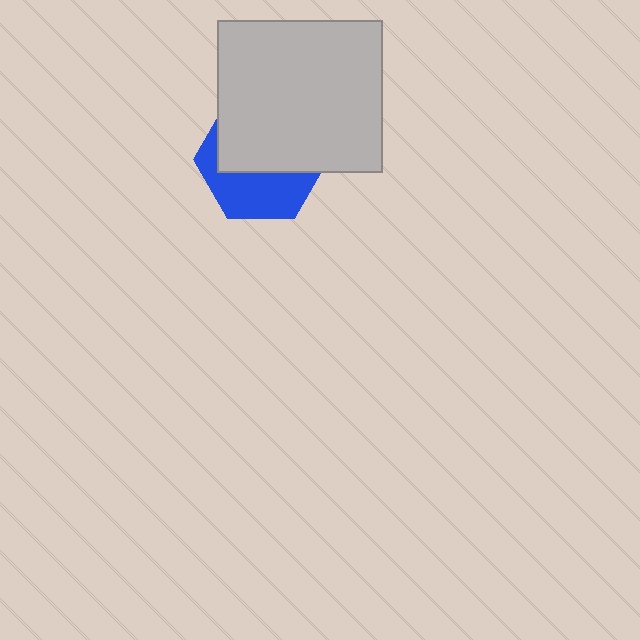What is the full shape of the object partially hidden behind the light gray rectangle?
The partially hidden object is a blue hexagon.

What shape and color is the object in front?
The object in front is a light gray rectangle.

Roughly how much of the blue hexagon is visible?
A small part of it is visible (roughly 42%).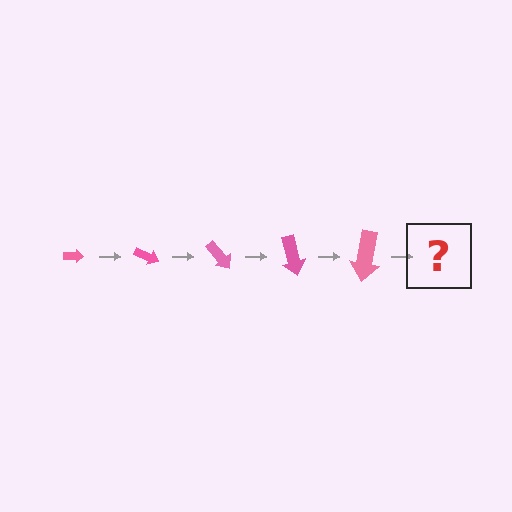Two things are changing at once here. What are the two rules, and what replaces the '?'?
The two rules are that the arrow grows larger each step and it rotates 25 degrees each step. The '?' should be an arrow, larger than the previous one and rotated 125 degrees from the start.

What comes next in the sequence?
The next element should be an arrow, larger than the previous one and rotated 125 degrees from the start.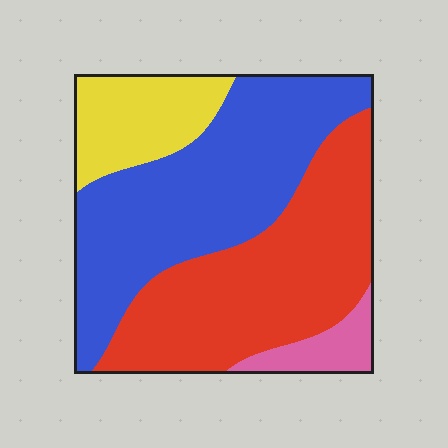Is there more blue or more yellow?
Blue.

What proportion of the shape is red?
Red covers 39% of the shape.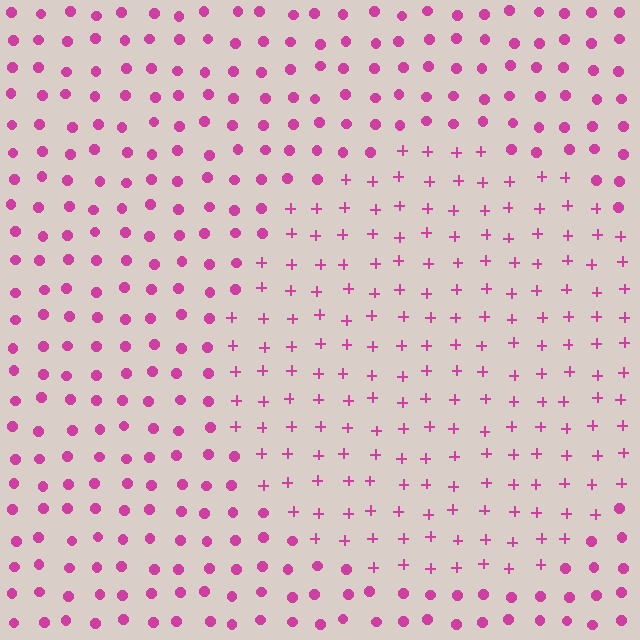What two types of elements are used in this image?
The image uses plus signs inside the circle region and circles outside it.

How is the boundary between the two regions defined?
The boundary is defined by a change in element shape: plus signs inside vs. circles outside. All elements share the same color and spacing.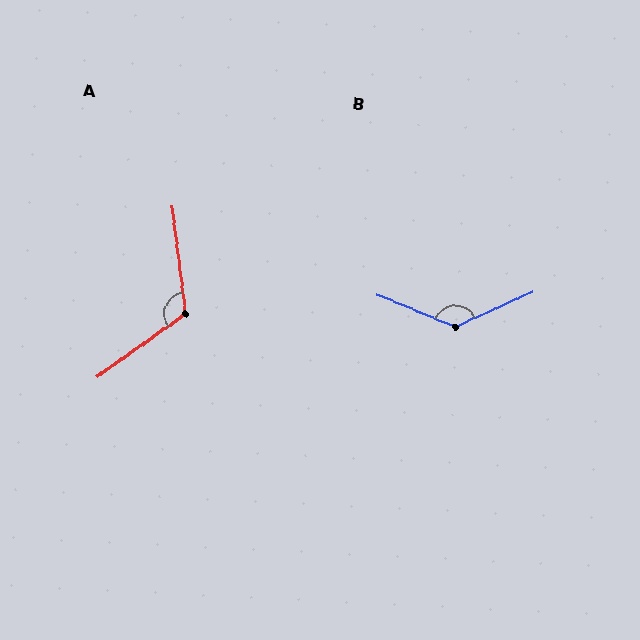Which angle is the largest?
B, at approximately 133 degrees.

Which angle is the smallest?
A, at approximately 119 degrees.